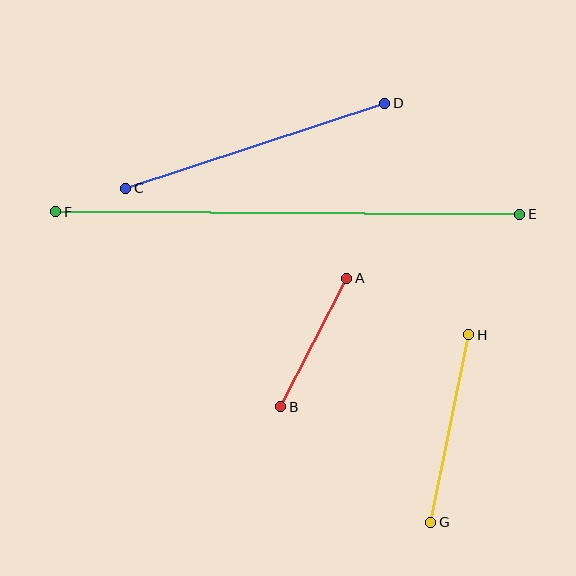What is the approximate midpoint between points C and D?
The midpoint is at approximately (255, 146) pixels.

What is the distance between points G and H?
The distance is approximately 192 pixels.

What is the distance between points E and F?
The distance is approximately 464 pixels.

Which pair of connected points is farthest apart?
Points E and F are farthest apart.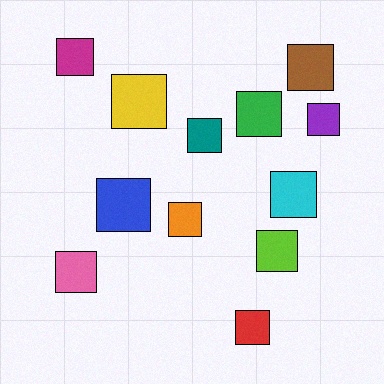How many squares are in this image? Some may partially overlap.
There are 12 squares.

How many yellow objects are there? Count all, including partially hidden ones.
There is 1 yellow object.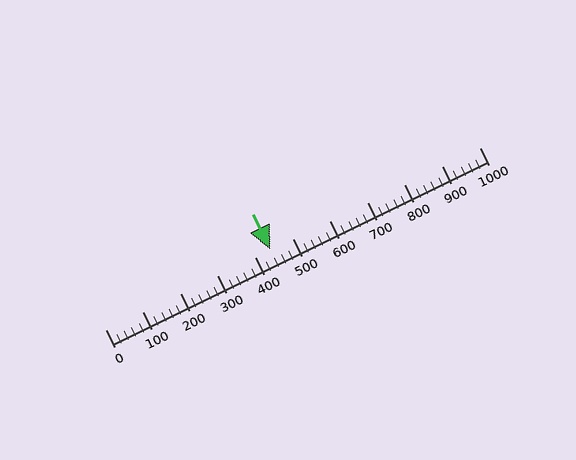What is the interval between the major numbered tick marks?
The major tick marks are spaced 100 units apart.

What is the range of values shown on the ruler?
The ruler shows values from 0 to 1000.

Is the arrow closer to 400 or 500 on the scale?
The arrow is closer to 400.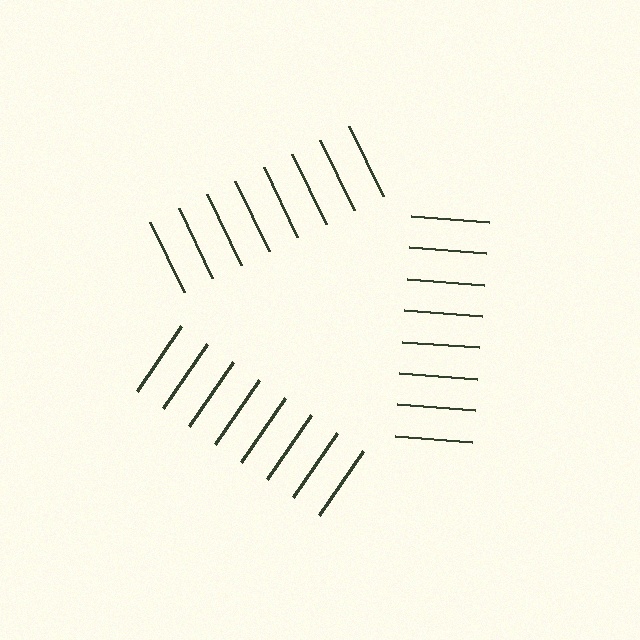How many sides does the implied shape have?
3 sides — the line-ends trace a triangle.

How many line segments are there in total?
24 — 8 along each of the 3 edges.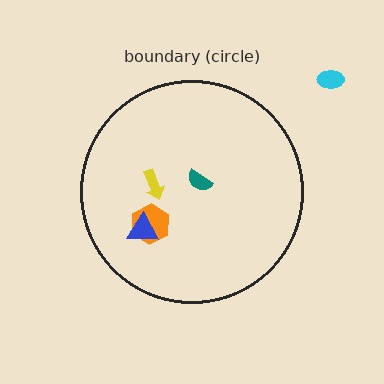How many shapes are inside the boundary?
4 inside, 1 outside.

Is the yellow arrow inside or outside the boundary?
Inside.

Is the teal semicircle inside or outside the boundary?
Inside.